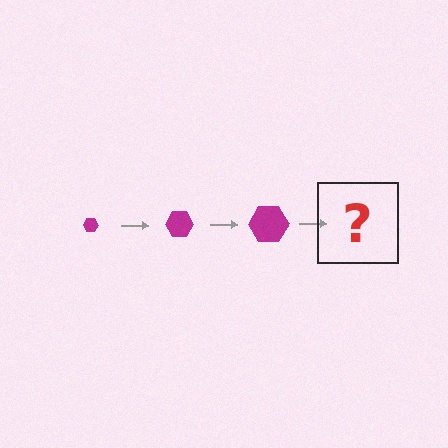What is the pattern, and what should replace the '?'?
The pattern is that the hexagon gets progressively larger each step. The '?' should be a magenta hexagon, larger than the previous one.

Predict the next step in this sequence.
The next step is a magenta hexagon, larger than the previous one.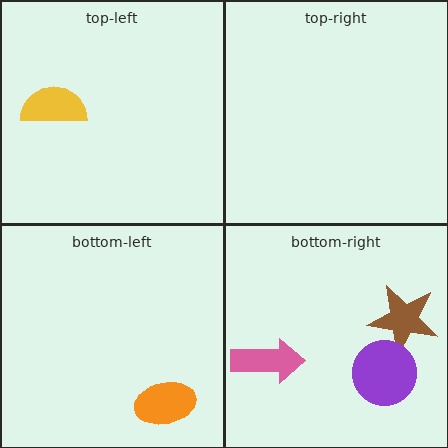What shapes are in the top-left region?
The yellow semicircle.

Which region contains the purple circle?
The bottom-right region.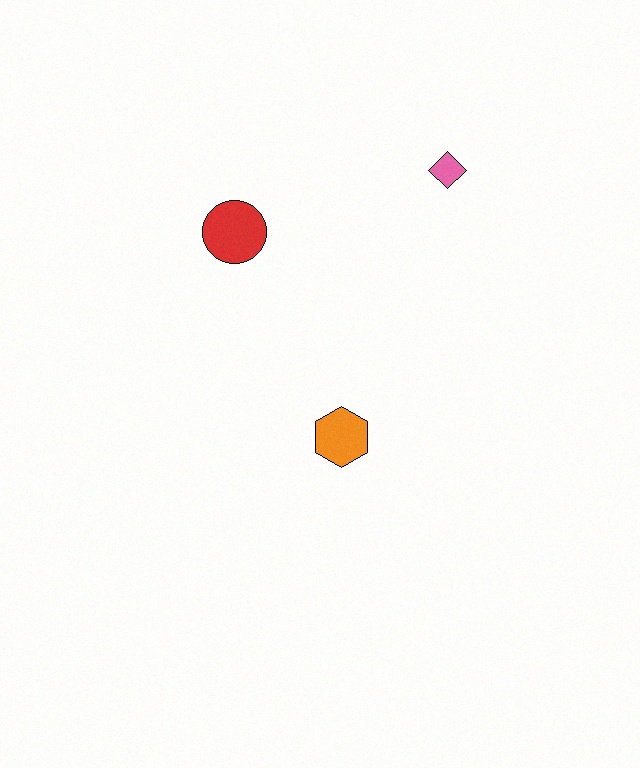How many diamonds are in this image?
There is 1 diamond.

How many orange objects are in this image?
There is 1 orange object.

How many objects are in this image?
There are 3 objects.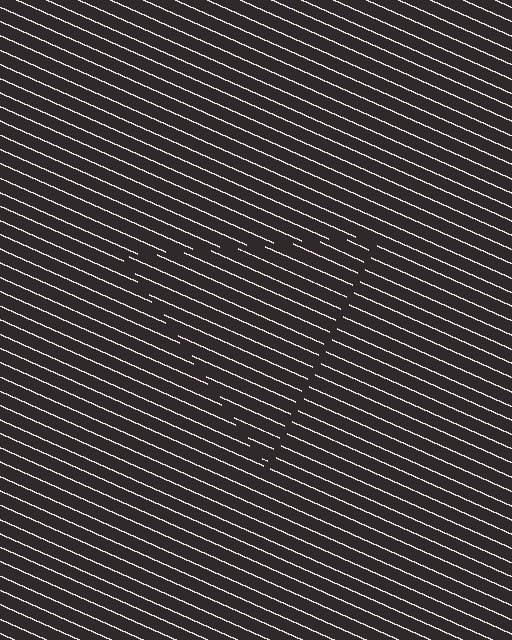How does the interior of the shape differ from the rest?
The interior of the shape contains the same grating, shifted by half a period — the contour is defined by the phase discontinuity where line-ends from the inner and outer gratings abut.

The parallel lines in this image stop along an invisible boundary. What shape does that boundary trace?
An illusory triangle. The interior of the shape contains the same grating, shifted by half a period — the contour is defined by the phase discontinuity where line-ends from the inner and outer gratings abut.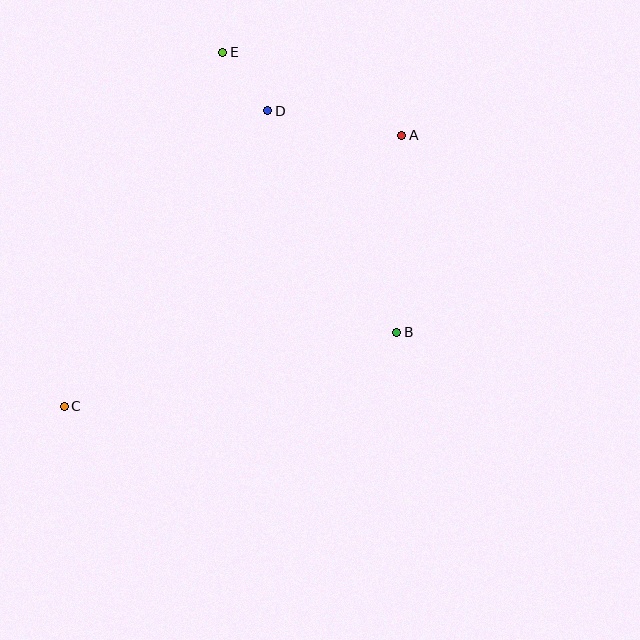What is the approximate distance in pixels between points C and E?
The distance between C and E is approximately 388 pixels.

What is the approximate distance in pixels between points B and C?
The distance between B and C is approximately 340 pixels.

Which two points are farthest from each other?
Points A and C are farthest from each other.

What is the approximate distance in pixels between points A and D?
The distance between A and D is approximately 136 pixels.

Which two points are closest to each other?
Points D and E are closest to each other.